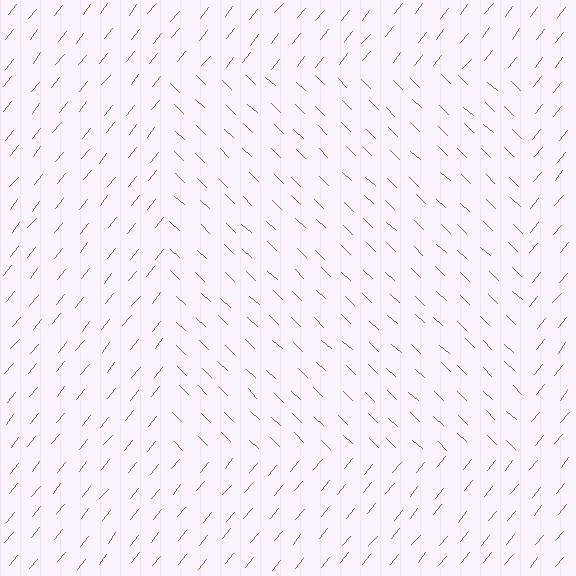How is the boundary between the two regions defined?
The boundary is defined purely by a change in line orientation (approximately 85 degrees difference). All lines are the same color and thickness.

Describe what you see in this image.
The image is filled with small brown line segments. A rectangle region in the image has lines oriented differently from the surrounding lines, creating a visible texture boundary.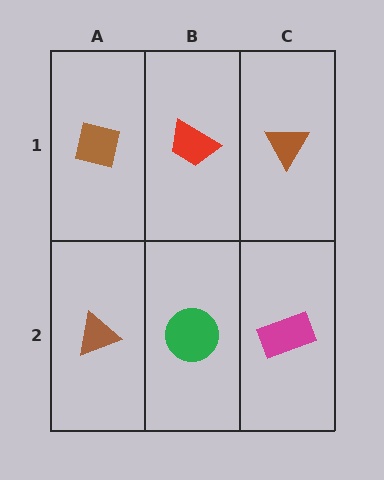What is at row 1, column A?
A brown square.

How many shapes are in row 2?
3 shapes.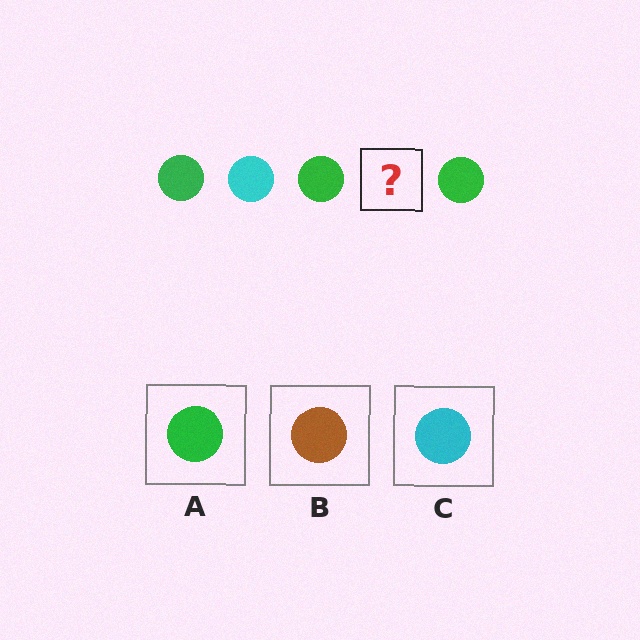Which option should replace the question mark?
Option C.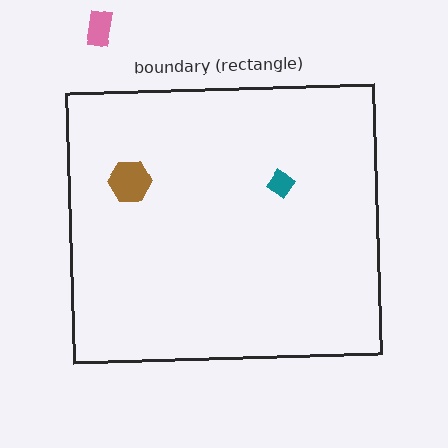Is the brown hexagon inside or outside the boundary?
Inside.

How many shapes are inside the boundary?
2 inside, 1 outside.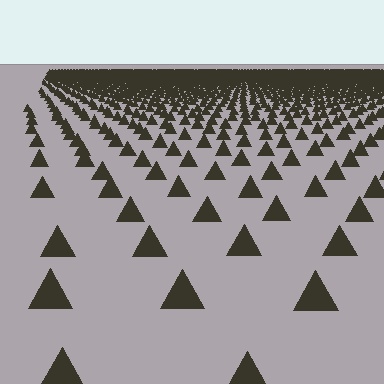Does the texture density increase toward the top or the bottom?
Density increases toward the top.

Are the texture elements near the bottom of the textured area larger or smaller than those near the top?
Larger. Near the bottom, elements are closer to the viewer and appear at a bigger on-screen size.